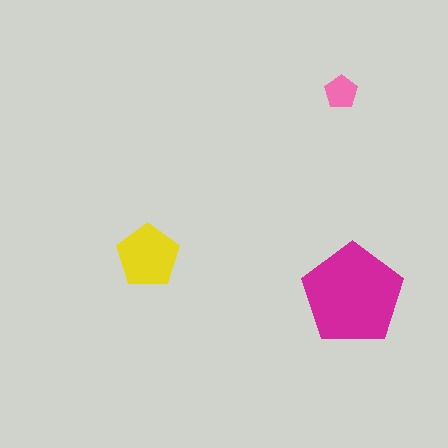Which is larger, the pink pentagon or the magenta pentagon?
The magenta one.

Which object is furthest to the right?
The magenta pentagon is rightmost.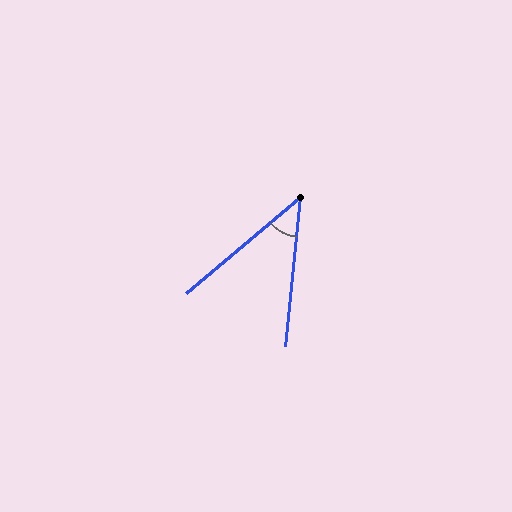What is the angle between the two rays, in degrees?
Approximately 44 degrees.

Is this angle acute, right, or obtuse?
It is acute.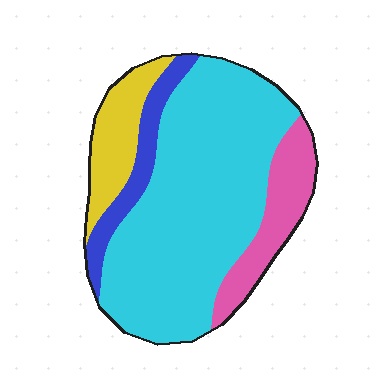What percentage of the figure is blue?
Blue covers 10% of the figure.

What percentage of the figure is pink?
Pink takes up about one eighth (1/8) of the figure.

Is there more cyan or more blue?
Cyan.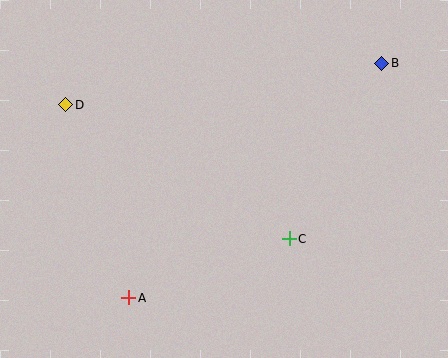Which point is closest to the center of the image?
Point C at (289, 239) is closest to the center.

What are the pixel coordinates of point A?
Point A is at (129, 298).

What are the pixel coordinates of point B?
Point B is at (382, 63).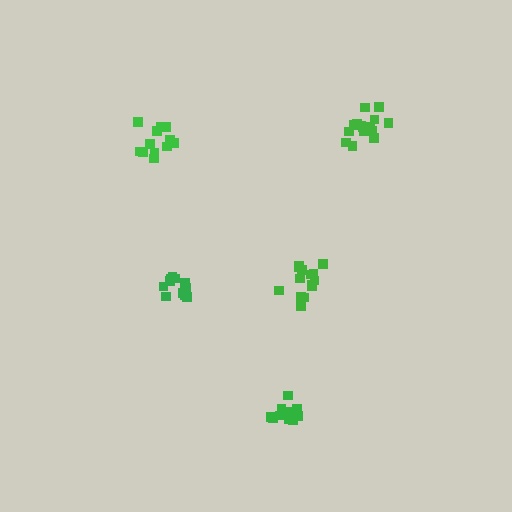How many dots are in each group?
Group 1: 12 dots, Group 2: 14 dots, Group 3: 16 dots, Group 4: 12 dots, Group 5: 12 dots (66 total).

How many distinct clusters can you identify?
There are 5 distinct clusters.